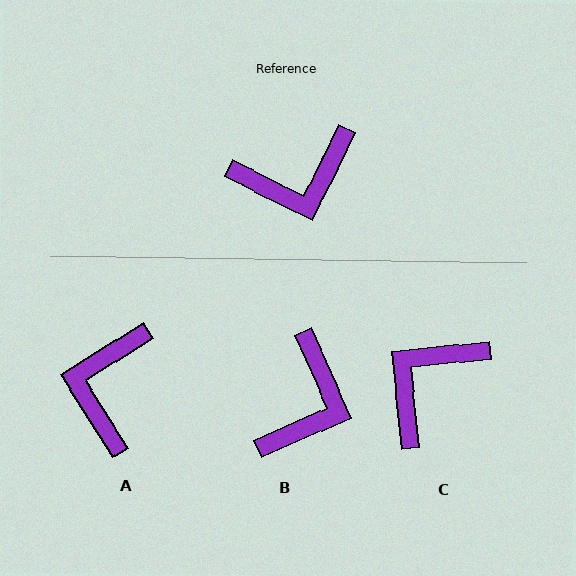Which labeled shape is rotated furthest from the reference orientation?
C, about 148 degrees away.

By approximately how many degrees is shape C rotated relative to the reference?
Approximately 148 degrees clockwise.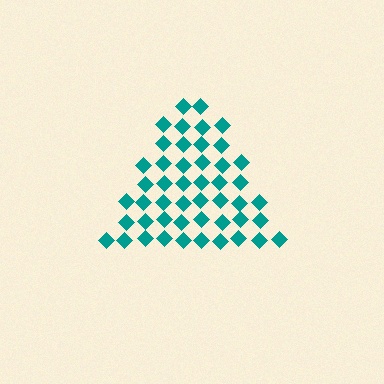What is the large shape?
The large shape is a triangle.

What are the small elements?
The small elements are diamonds.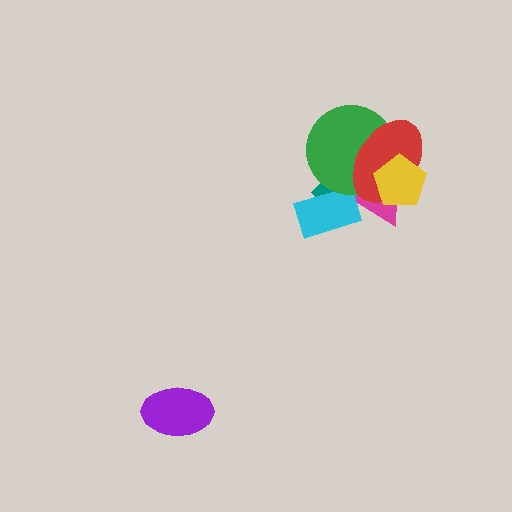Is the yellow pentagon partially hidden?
No, no other shape covers it.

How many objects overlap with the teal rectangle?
4 objects overlap with the teal rectangle.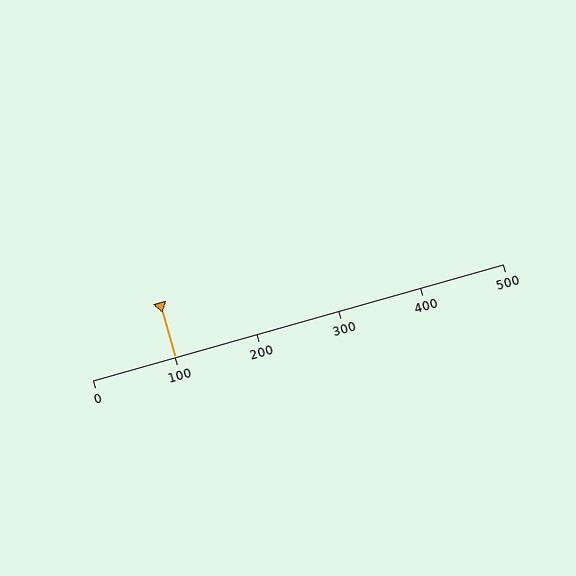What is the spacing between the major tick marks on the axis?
The major ticks are spaced 100 apart.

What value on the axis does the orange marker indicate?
The marker indicates approximately 100.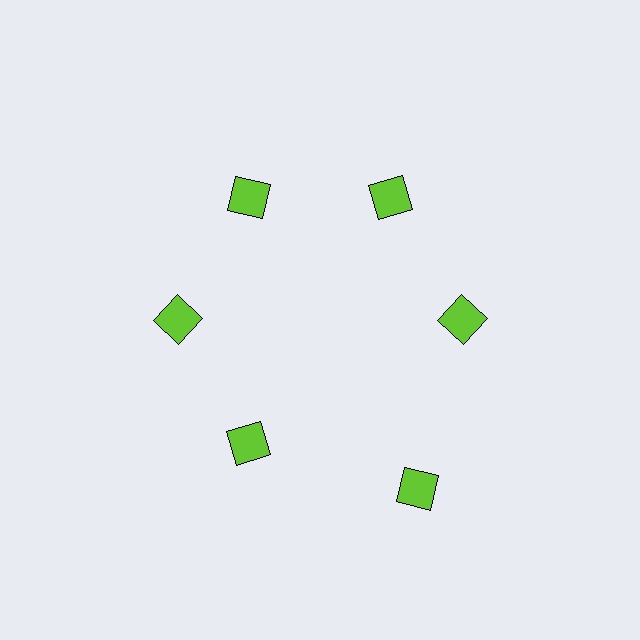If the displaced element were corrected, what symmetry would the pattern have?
It would have 6-fold rotational symmetry — the pattern would map onto itself every 60 degrees.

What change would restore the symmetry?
The symmetry would be restored by moving it inward, back onto the ring so that all 6 squares sit at equal angles and equal distance from the center.